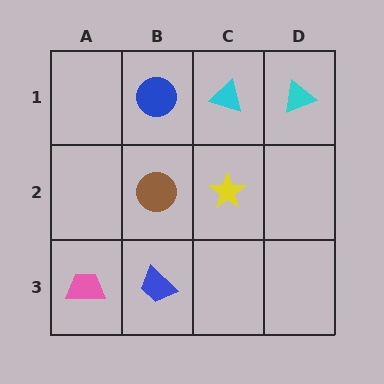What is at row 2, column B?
A brown circle.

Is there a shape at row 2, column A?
No, that cell is empty.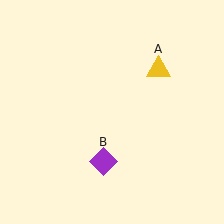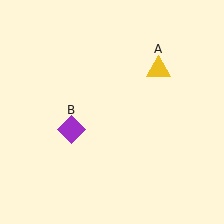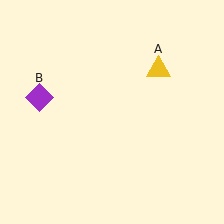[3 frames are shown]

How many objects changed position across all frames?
1 object changed position: purple diamond (object B).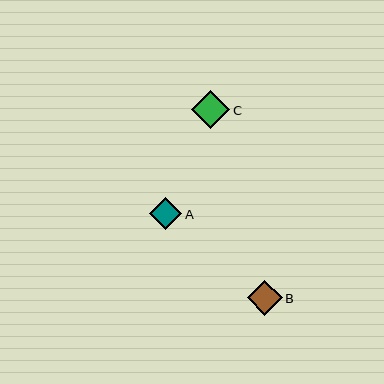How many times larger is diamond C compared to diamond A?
Diamond C is approximately 1.2 times the size of diamond A.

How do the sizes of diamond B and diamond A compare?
Diamond B and diamond A are approximately the same size.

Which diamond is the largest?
Diamond C is the largest with a size of approximately 38 pixels.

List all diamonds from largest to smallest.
From largest to smallest: C, B, A.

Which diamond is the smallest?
Diamond A is the smallest with a size of approximately 32 pixels.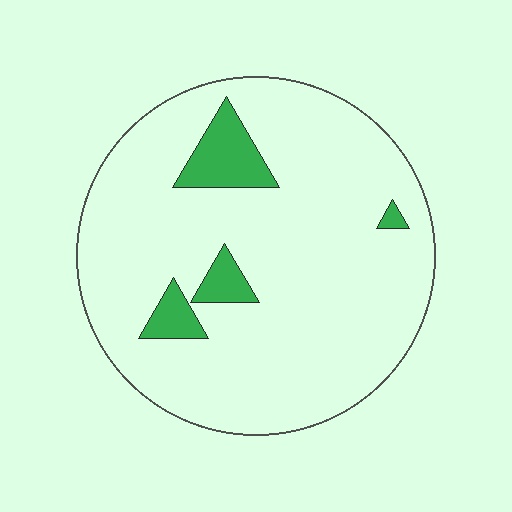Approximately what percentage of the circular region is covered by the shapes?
Approximately 10%.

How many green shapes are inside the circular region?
4.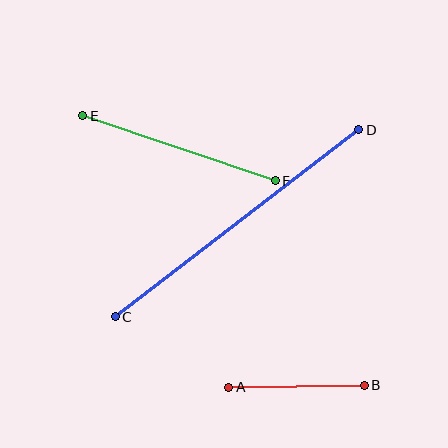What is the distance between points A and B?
The distance is approximately 135 pixels.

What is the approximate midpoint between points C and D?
The midpoint is at approximately (237, 223) pixels.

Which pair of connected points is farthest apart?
Points C and D are farthest apart.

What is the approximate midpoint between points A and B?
The midpoint is at approximately (297, 386) pixels.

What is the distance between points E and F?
The distance is approximately 203 pixels.